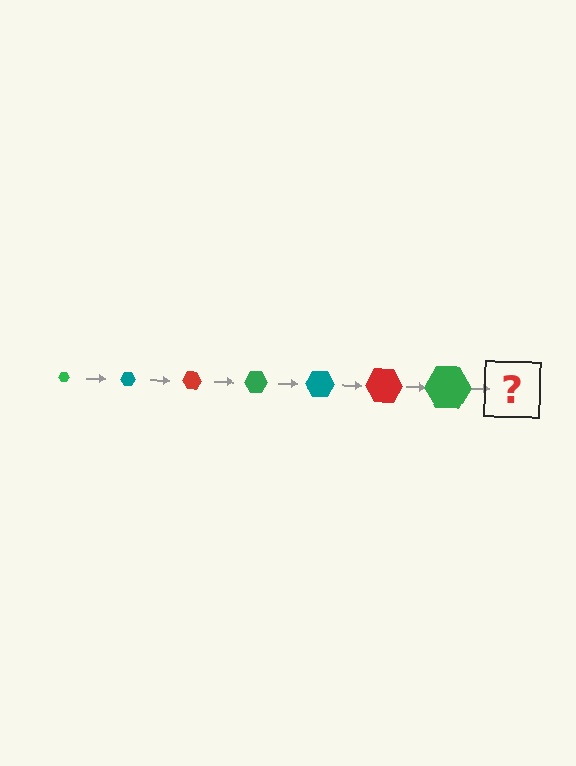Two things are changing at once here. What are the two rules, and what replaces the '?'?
The two rules are that the hexagon grows larger each step and the color cycles through green, teal, and red. The '?' should be a teal hexagon, larger than the previous one.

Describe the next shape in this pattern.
It should be a teal hexagon, larger than the previous one.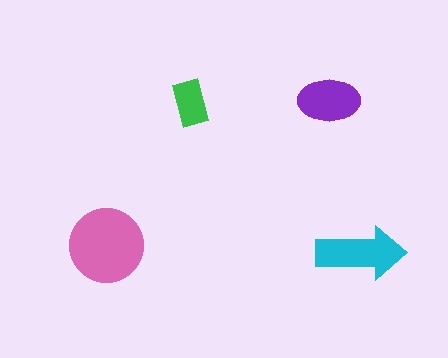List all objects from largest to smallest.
The pink circle, the cyan arrow, the purple ellipse, the green rectangle.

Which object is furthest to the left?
The pink circle is leftmost.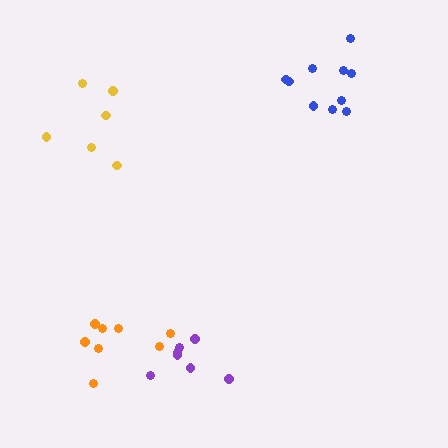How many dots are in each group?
Group 1: 8 dots, Group 2: 10 dots, Group 3: 6 dots, Group 4: 7 dots (31 total).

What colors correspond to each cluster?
The clusters are colored: orange, blue, yellow, purple.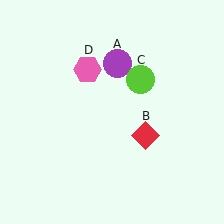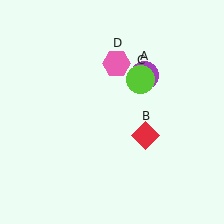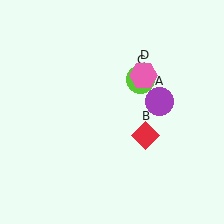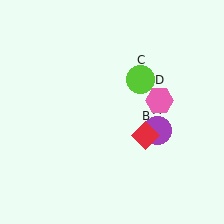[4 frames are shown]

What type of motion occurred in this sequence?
The purple circle (object A), pink hexagon (object D) rotated clockwise around the center of the scene.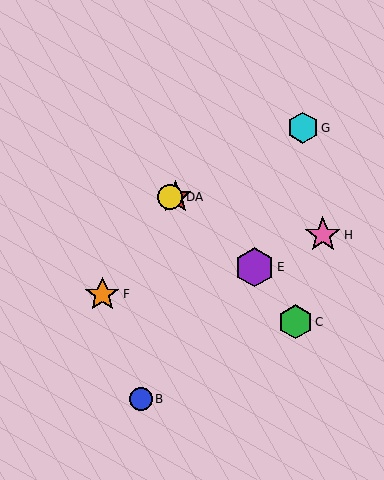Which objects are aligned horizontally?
Objects A, D are aligned horizontally.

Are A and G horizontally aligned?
No, A is at y≈197 and G is at y≈128.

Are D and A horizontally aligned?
Yes, both are at y≈197.